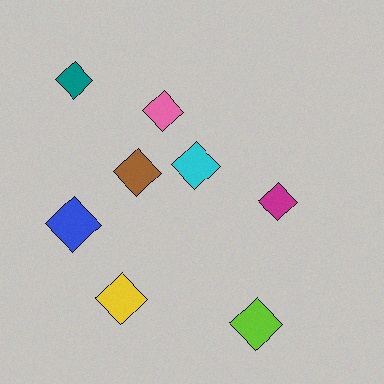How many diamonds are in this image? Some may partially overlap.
There are 8 diamonds.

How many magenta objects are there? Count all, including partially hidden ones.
There is 1 magenta object.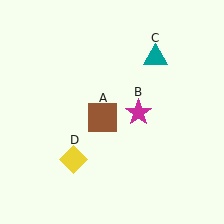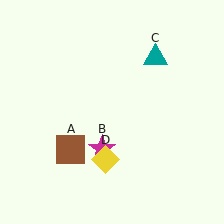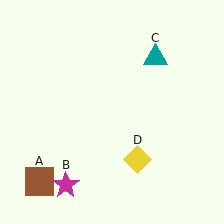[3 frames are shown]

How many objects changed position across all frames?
3 objects changed position: brown square (object A), magenta star (object B), yellow diamond (object D).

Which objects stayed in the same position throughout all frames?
Teal triangle (object C) remained stationary.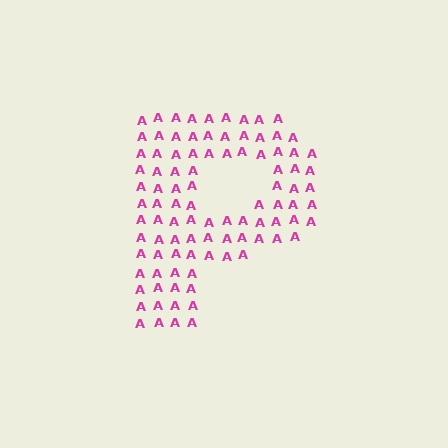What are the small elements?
The small elements are letter A's.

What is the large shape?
The large shape is the letter P.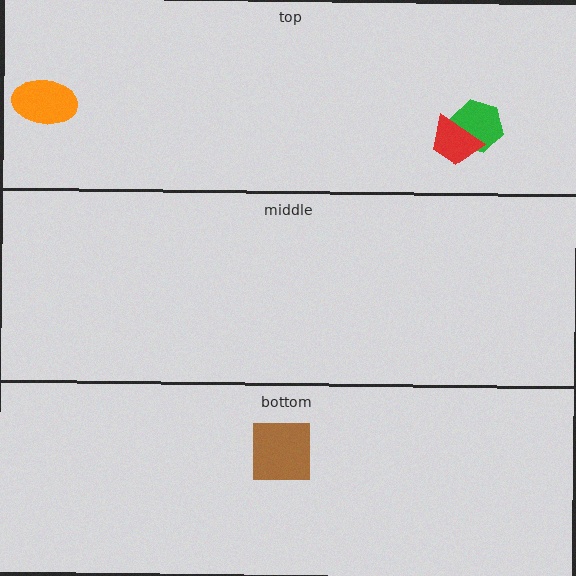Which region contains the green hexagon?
The top region.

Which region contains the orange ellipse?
The top region.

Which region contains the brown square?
The bottom region.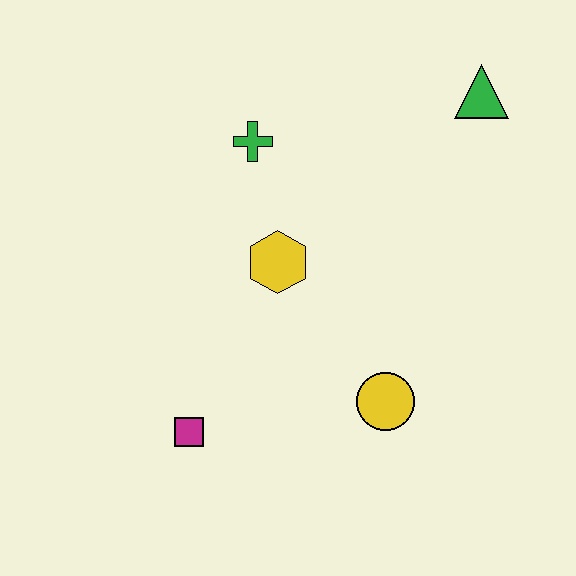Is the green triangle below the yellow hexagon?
No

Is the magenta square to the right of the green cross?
No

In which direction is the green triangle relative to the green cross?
The green triangle is to the right of the green cross.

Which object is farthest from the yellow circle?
The green triangle is farthest from the yellow circle.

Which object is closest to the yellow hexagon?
The green cross is closest to the yellow hexagon.